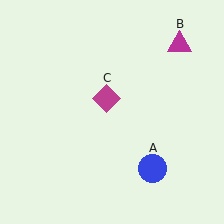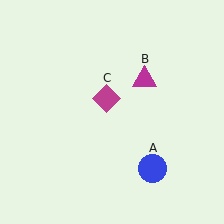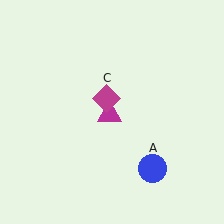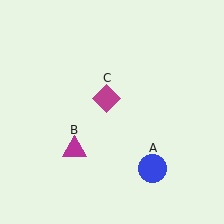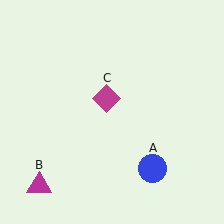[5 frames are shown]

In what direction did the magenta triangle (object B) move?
The magenta triangle (object B) moved down and to the left.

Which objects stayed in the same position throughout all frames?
Blue circle (object A) and magenta diamond (object C) remained stationary.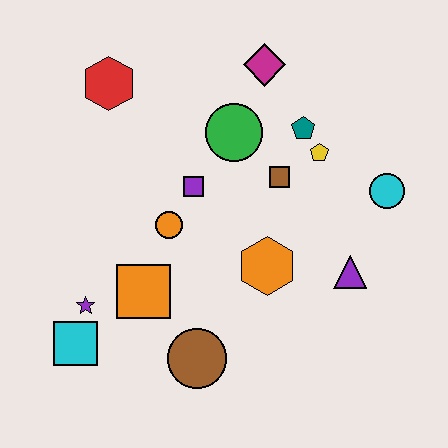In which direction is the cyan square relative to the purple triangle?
The cyan square is to the left of the purple triangle.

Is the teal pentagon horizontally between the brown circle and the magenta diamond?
No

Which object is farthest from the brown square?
The cyan square is farthest from the brown square.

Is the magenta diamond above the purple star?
Yes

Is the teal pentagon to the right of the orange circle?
Yes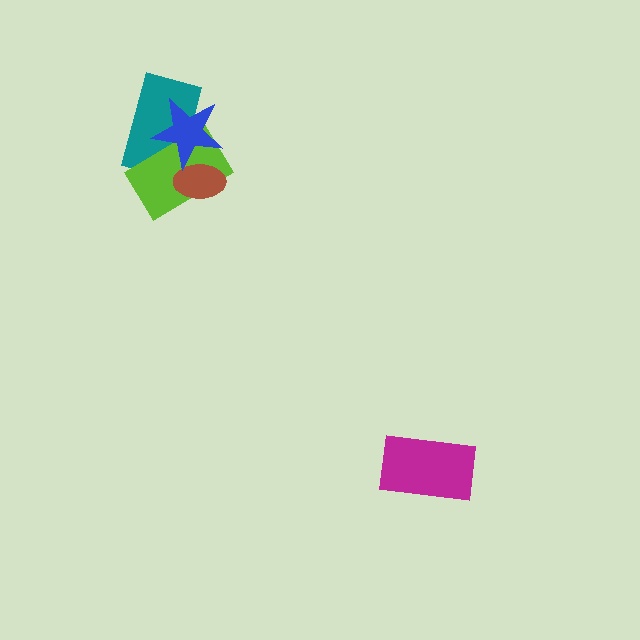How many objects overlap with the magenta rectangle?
0 objects overlap with the magenta rectangle.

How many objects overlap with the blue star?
3 objects overlap with the blue star.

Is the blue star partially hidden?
No, no other shape covers it.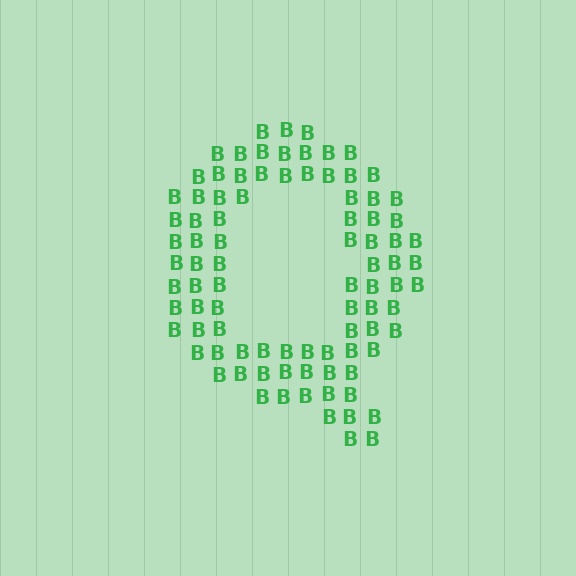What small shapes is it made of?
It is made of small letter B's.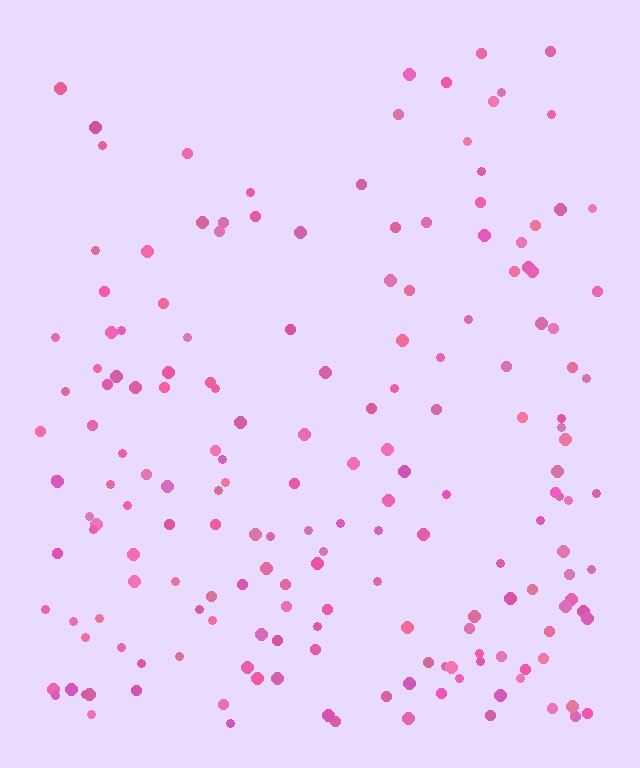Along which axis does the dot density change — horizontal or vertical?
Vertical.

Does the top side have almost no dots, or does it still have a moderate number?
Still a moderate number, just noticeably fewer than the bottom.